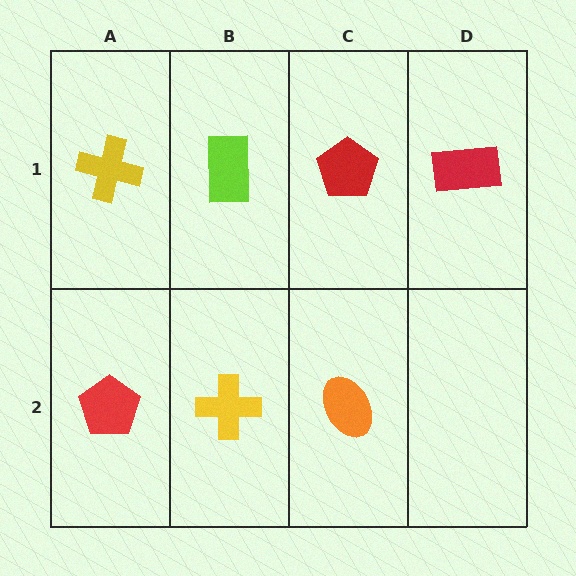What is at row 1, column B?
A lime rectangle.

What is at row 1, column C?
A red pentagon.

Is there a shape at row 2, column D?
No, that cell is empty.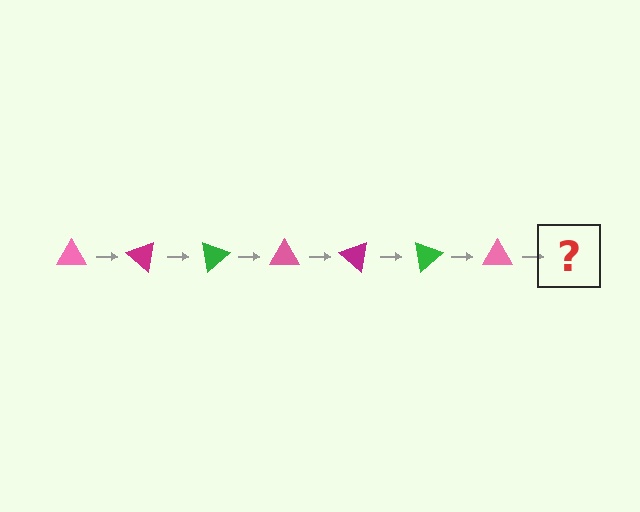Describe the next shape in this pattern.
It should be a magenta triangle, rotated 280 degrees from the start.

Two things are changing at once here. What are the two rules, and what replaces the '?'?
The two rules are that it rotates 40 degrees each step and the color cycles through pink, magenta, and green. The '?' should be a magenta triangle, rotated 280 degrees from the start.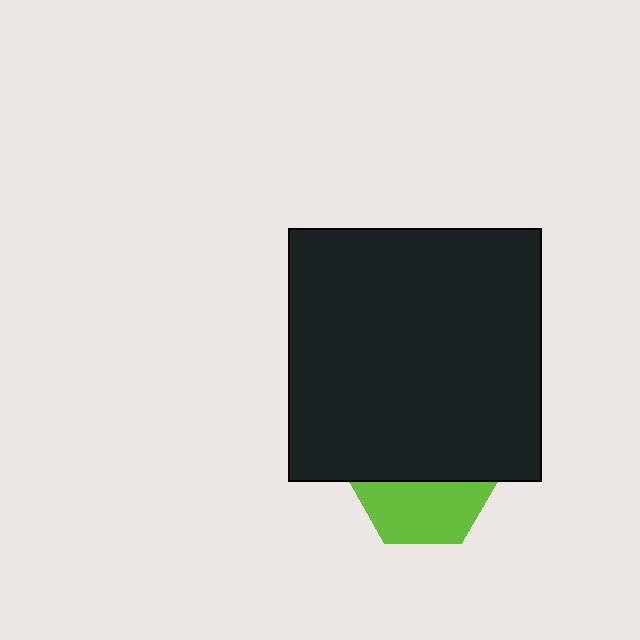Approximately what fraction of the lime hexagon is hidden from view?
Roughly 55% of the lime hexagon is hidden behind the black square.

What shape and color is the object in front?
The object in front is a black square.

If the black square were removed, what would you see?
You would see the complete lime hexagon.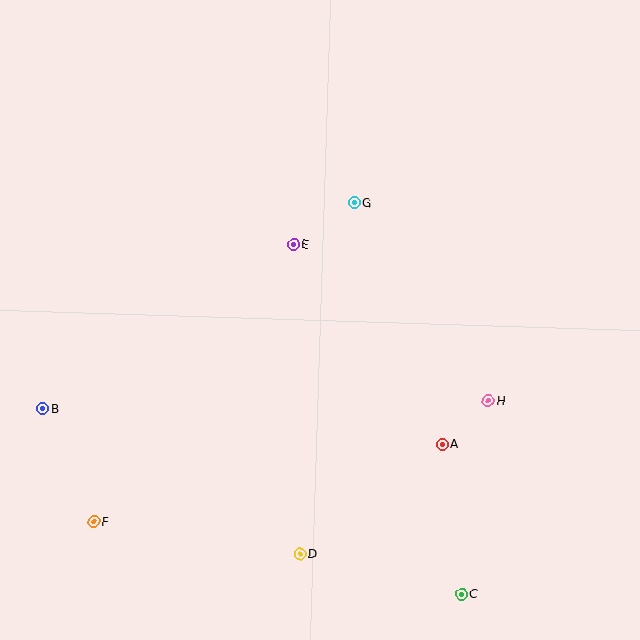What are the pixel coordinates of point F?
Point F is at (94, 522).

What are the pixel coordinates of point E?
Point E is at (294, 244).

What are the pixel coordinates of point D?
Point D is at (300, 554).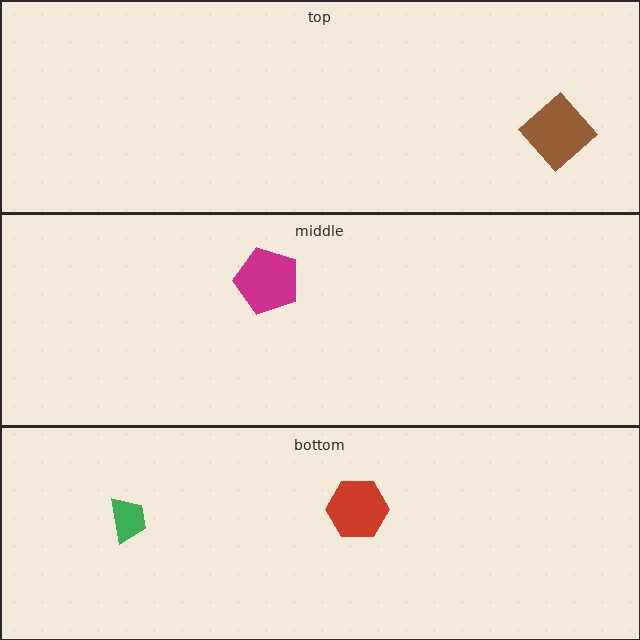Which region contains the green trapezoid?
The bottom region.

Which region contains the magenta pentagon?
The middle region.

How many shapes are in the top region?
1.